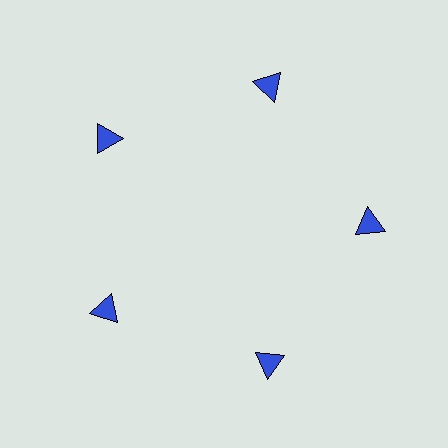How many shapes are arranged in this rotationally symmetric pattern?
There are 5 shapes, arranged in 5 groups of 1.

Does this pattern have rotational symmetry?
Yes, this pattern has 5-fold rotational symmetry. It looks the same after rotating 72 degrees around the center.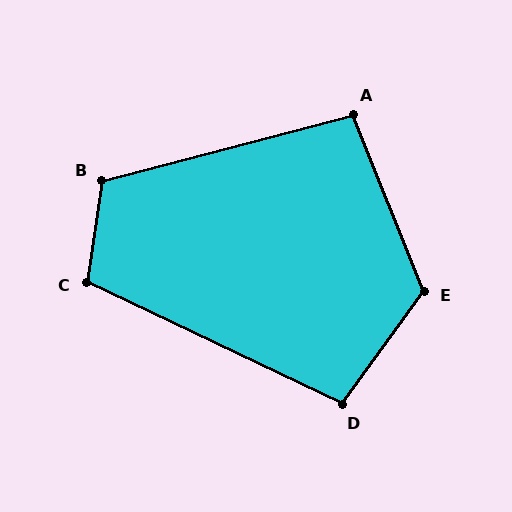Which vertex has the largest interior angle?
E, at approximately 122 degrees.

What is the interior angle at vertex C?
Approximately 107 degrees (obtuse).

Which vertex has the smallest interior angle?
A, at approximately 97 degrees.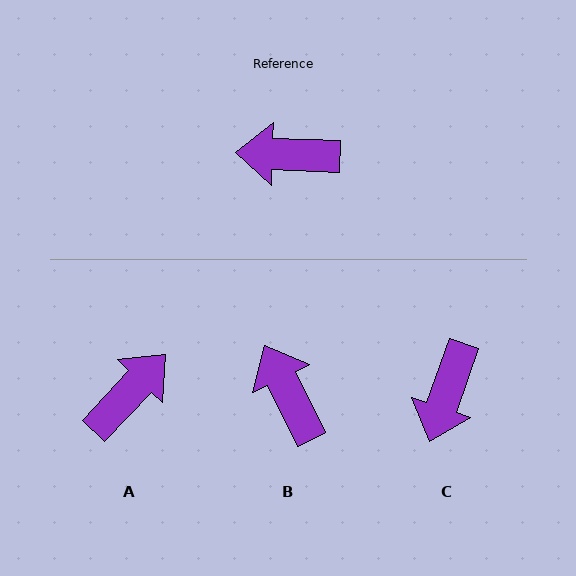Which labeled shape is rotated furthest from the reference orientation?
A, about 131 degrees away.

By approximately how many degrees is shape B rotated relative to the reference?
Approximately 62 degrees clockwise.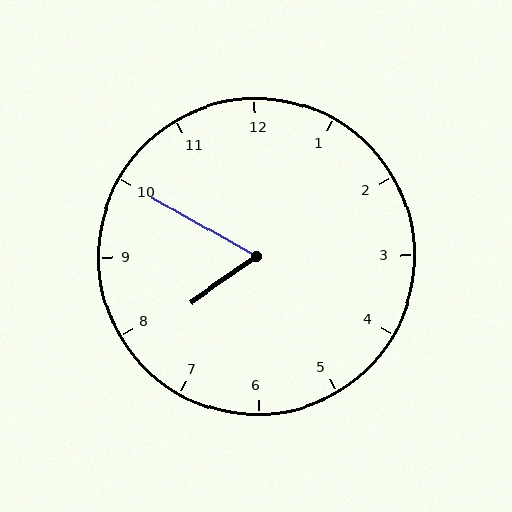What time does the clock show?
7:50.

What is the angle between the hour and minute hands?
Approximately 65 degrees.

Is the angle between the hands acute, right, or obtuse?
It is acute.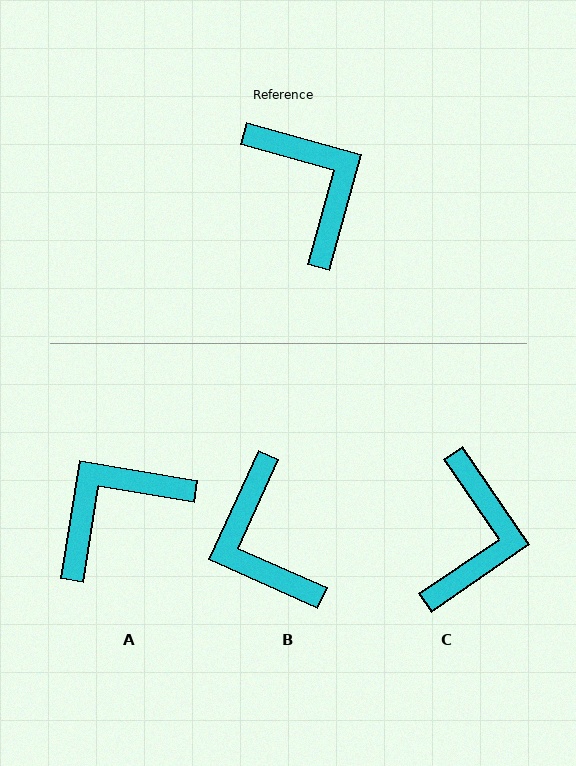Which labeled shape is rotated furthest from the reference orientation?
B, about 171 degrees away.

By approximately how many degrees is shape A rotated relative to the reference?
Approximately 96 degrees counter-clockwise.